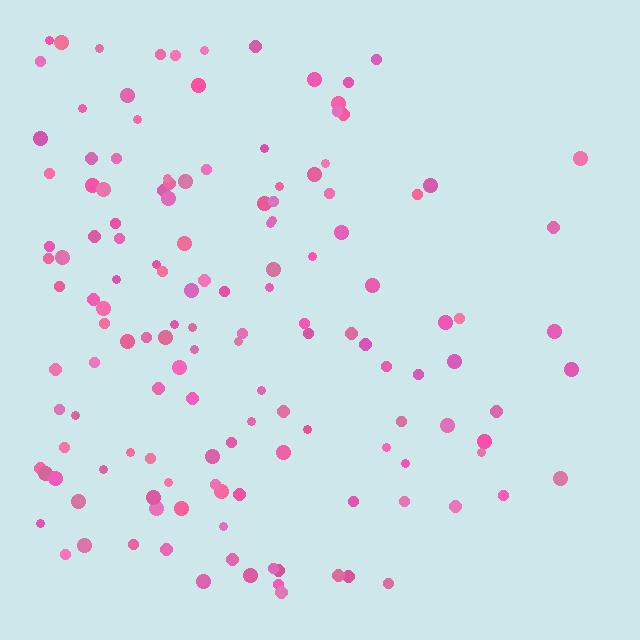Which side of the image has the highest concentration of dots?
The left.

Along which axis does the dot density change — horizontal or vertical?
Horizontal.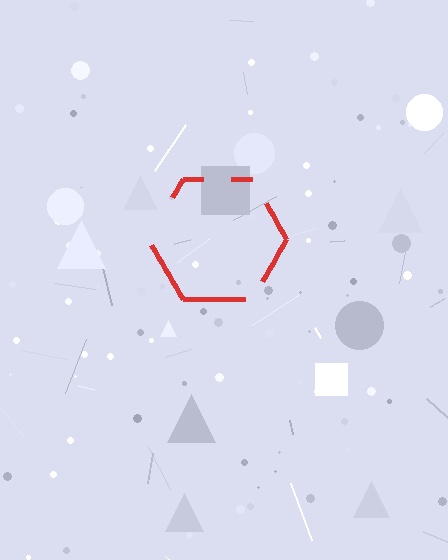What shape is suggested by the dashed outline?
The dashed outline suggests a hexagon.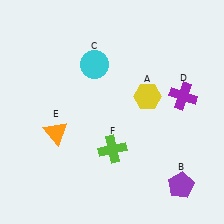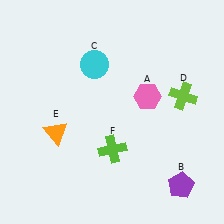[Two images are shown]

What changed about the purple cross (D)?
In Image 1, D is purple. In Image 2, it changed to lime.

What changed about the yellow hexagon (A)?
In Image 1, A is yellow. In Image 2, it changed to pink.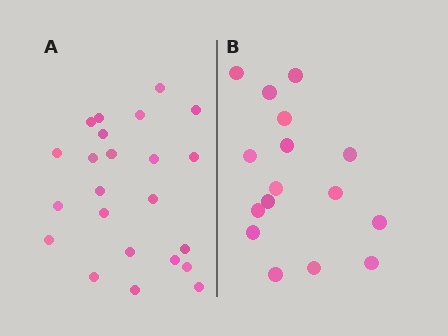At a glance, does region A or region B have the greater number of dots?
Region A (the left region) has more dots.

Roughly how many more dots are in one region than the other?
Region A has roughly 8 or so more dots than region B.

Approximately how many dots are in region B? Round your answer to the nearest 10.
About 20 dots. (The exact count is 16, which rounds to 20.)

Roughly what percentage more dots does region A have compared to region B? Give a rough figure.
About 45% more.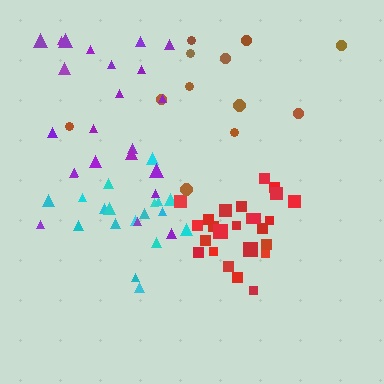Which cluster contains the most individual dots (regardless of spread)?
Red (25).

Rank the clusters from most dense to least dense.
red, cyan, purple, brown.